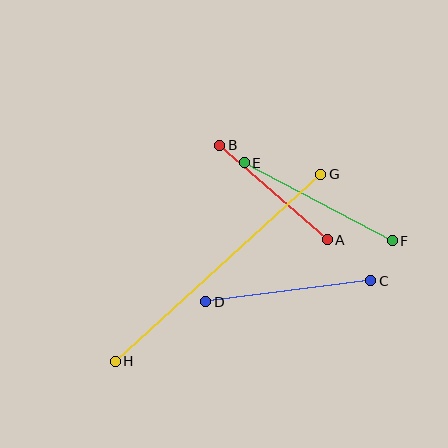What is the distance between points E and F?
The distance is approximately 167 pixels.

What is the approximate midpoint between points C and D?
The midpoint is at approximately (288, 291) pixels.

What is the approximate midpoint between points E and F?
The midpoint is at approximately (318, 202) pixels.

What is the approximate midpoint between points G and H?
The midpoint is at approximately (218, 268) pixels.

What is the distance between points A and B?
The distance is approximately 143 pixels.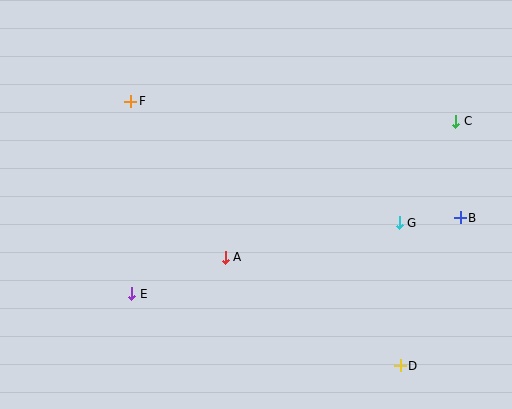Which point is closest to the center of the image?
Point A at (225, 257) is closest to the center.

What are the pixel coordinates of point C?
Point C is at (456, 122).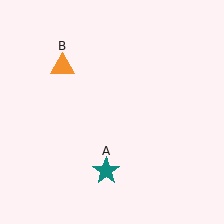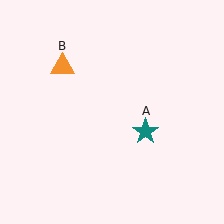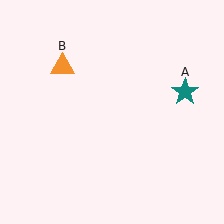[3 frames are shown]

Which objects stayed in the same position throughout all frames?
Orange triangle (object B) remained stationary.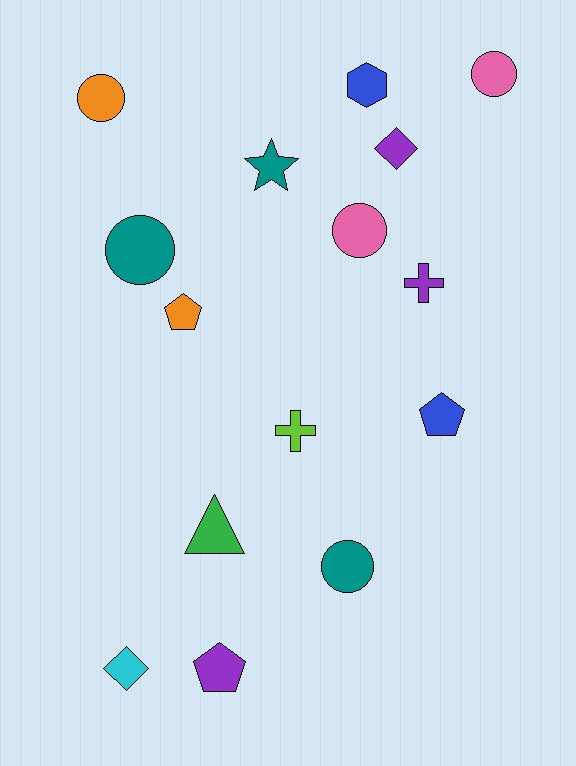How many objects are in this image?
There are 15 objects.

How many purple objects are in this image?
There are 3 purple objects.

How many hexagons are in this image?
There is 1 hexagon.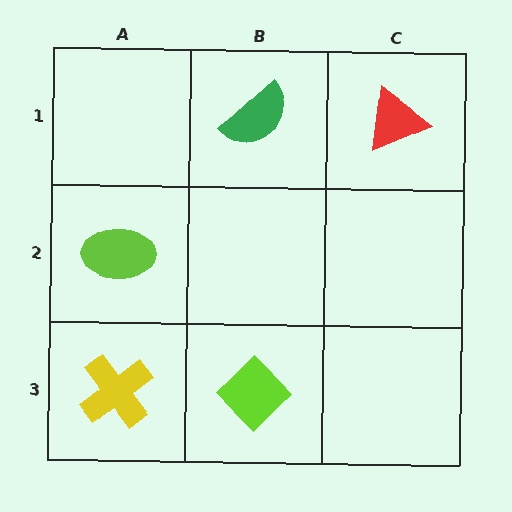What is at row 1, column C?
A red triangle.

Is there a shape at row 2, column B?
No, that cell is empty.